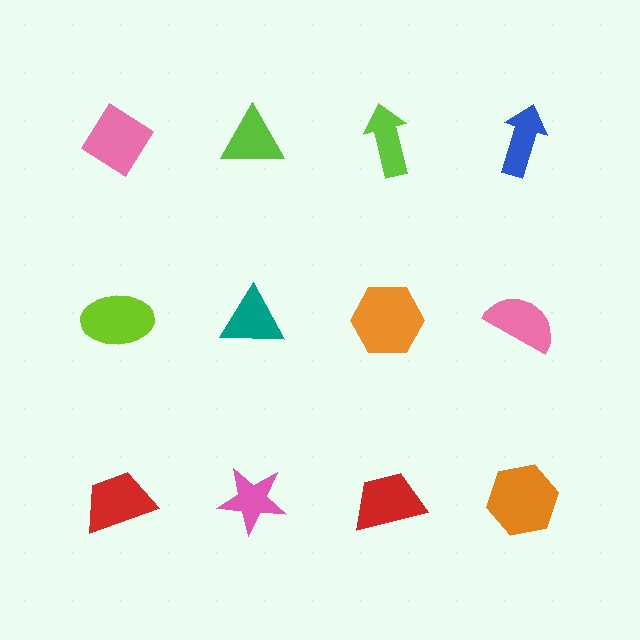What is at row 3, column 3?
A red trapezoid.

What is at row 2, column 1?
A lime ellipse.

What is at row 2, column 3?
An orange hexagon.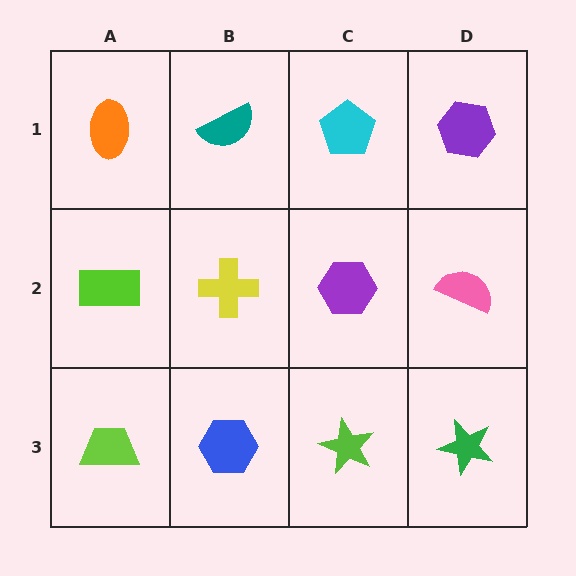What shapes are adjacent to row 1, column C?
A purple hexagon (row 2, column C), a teal semicircle (row 1, column B), a purple hexagon (row 1, column D).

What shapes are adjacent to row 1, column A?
A lime rectangle (row 2, column A), a teal semicircle (row 1, column B).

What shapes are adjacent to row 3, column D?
A pink semicircle (row 2, column D), a lime star (row 3, column C).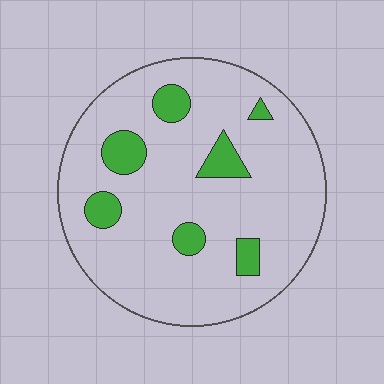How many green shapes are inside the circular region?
7.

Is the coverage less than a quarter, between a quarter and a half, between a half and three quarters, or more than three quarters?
Less than a quarter.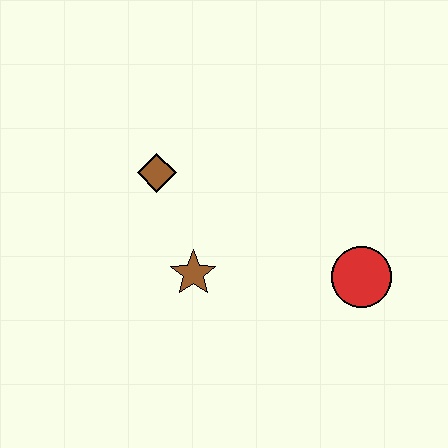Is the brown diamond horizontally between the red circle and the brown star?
No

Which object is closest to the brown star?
The brown diamond is closest to the brown star.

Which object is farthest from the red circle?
The brown diamond is farthest from the red circle.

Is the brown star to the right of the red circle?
No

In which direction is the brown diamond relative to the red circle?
The brown diamond is to the left of the red circle.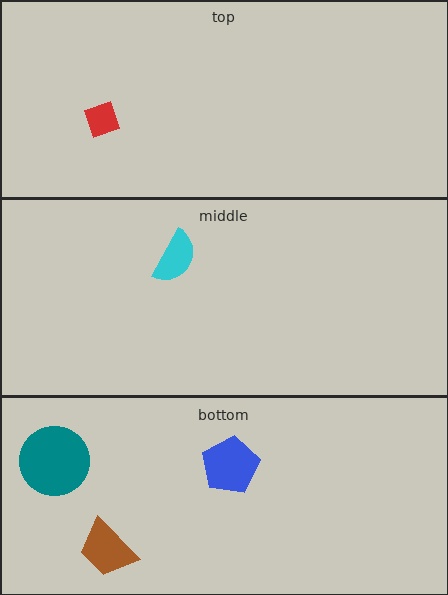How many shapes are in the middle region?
1.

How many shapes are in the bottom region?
3.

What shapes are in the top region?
The red diamond.